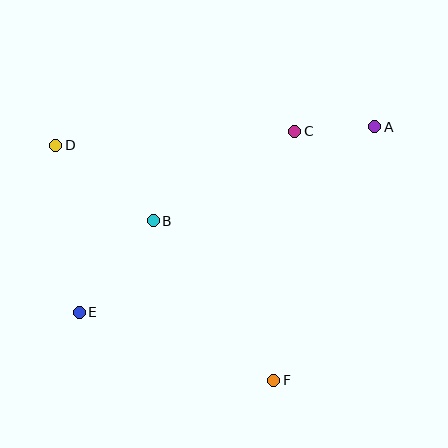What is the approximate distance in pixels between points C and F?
The distance between C and F is approximately 250 pixels.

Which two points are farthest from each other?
Points A and E are farthest from each other.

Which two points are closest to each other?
Points A and C are closest to each other.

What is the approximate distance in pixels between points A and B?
The distance between A and B is approximately 241 pixels.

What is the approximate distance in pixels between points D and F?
The distance between D and F is approximately 320 pixels.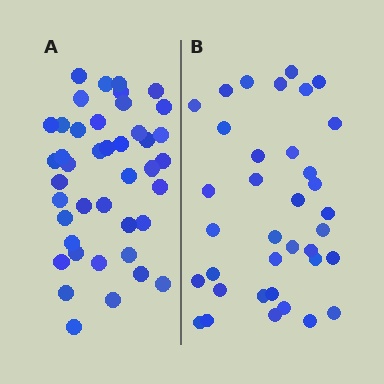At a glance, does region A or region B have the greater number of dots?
Region A (the left region) has more dots.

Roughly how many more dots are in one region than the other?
Region A has about 6 more dots than region B.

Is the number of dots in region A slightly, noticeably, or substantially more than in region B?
Region A has only slightly more — the two regions are fairly close. The ratio is roughly 1.2 to 1.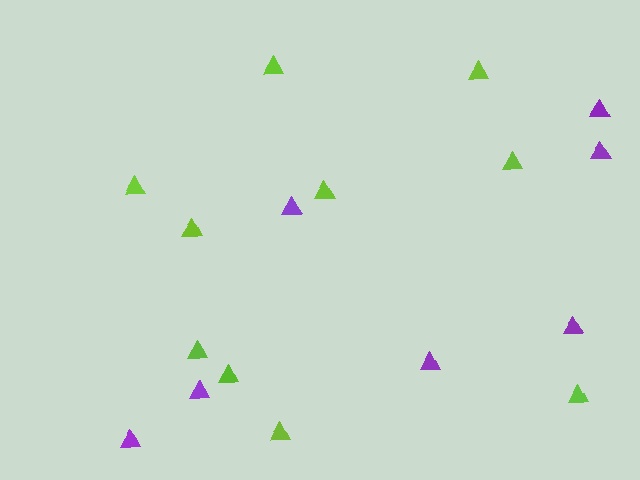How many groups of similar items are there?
There are 2 groups: one group of purple triangles (7) and one group of lime triangles (10).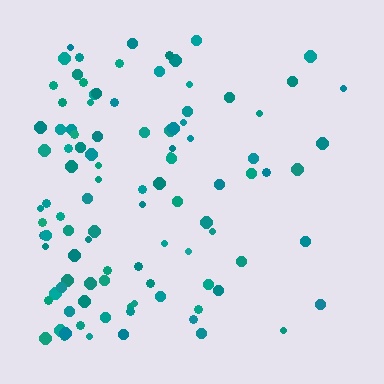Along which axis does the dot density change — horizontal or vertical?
Horizontal.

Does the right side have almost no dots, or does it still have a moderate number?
Still a moderate number, just noticeably fewer than the left.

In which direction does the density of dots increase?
From right to left, with the left side densest.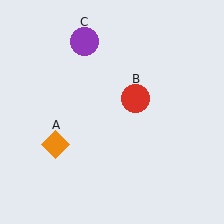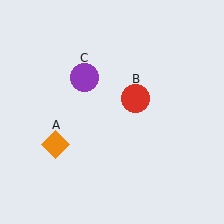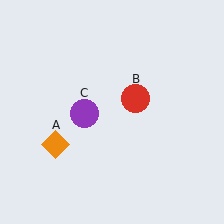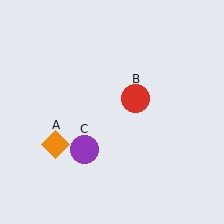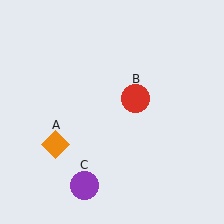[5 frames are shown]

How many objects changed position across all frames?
1 object changed position: purple circle (object C).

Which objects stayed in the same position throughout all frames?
Orange diamond (object A) and red circle (object B) remained stationary.